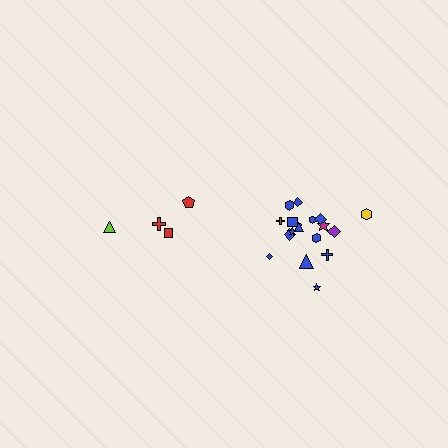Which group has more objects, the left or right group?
The right group.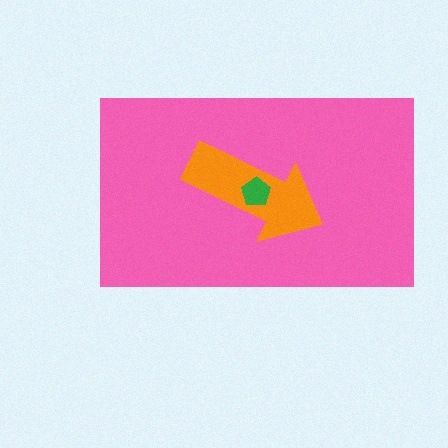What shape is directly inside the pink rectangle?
The orange arrow.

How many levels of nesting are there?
3.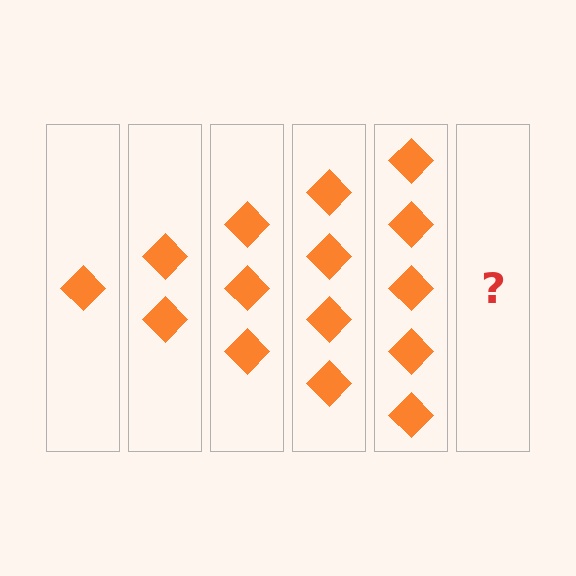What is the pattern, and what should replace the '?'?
The pattern is that each step adds one more diamond. The '?' should be 6 diamonds.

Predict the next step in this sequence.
The next step is 6 diamonds.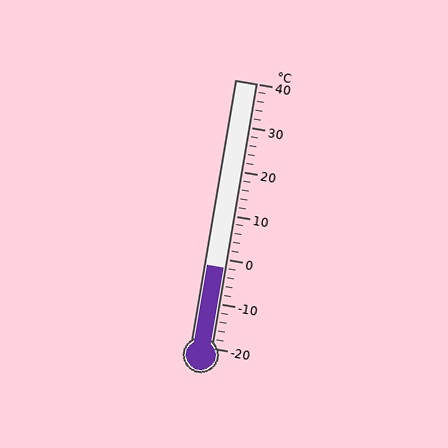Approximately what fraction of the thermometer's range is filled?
The thermometer is filled to approximately 30% of its range.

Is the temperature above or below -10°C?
The temperature is above -10°C.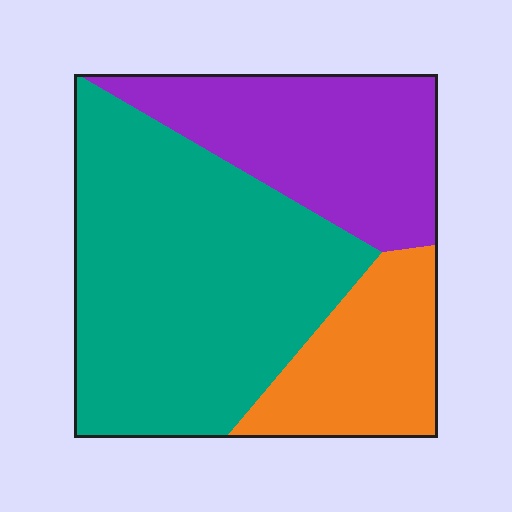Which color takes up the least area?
Orange, at roughly 20%.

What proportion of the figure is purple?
Purple covers 28% of the figure.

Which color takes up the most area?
Teal, at roughly 55%.